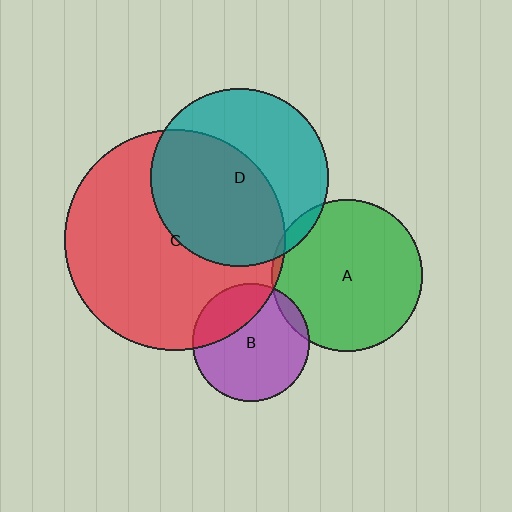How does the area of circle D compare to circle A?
Approximately 1.4 times.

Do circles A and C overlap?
Yes.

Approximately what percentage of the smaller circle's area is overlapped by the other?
Approximately 5%.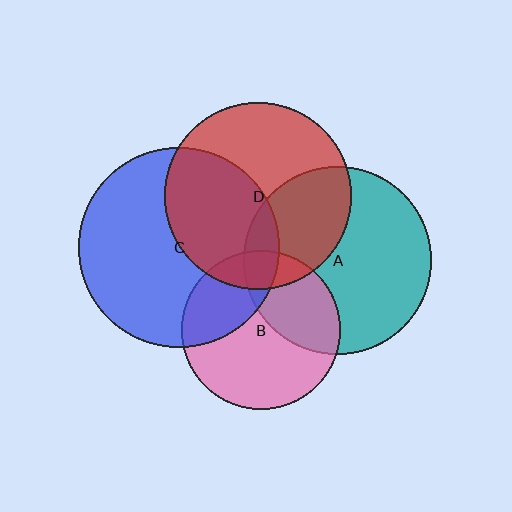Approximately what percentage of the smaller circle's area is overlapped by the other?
Approximately 10%.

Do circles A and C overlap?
Yes.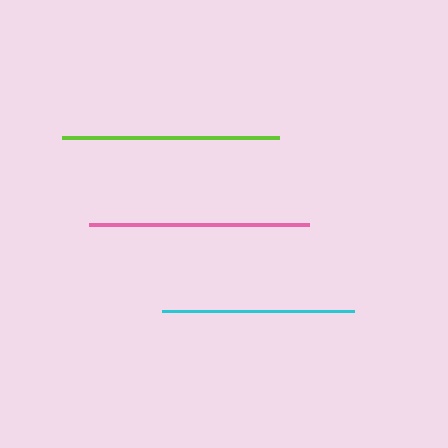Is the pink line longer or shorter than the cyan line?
The pink line is longer than the cyan line.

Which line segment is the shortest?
The cyan line is the shortest at approximately 192 pixels.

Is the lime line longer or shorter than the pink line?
The pink line is longer than the lime line.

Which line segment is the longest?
The pink line is the longest at approximately 221 pixels.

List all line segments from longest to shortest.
From longest to shortest: pink, lime, cyan.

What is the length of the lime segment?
The lime segment is approximately 217 pixels long.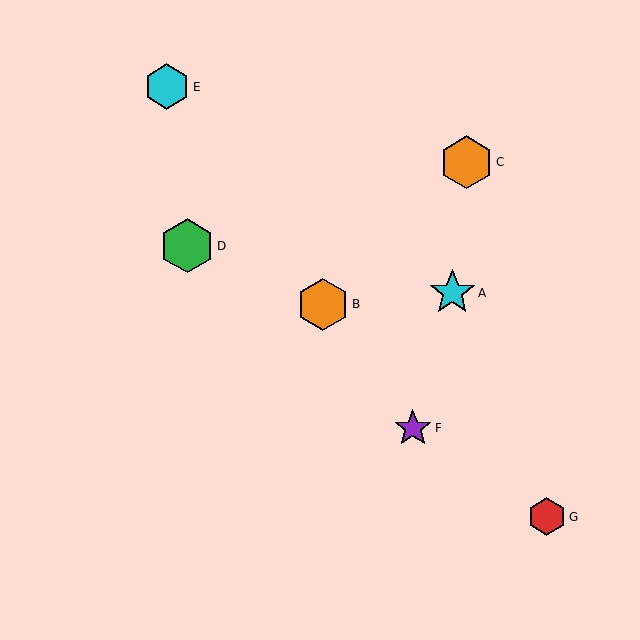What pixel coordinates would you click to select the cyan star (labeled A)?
Click at (452, 293) to select the cyan star A.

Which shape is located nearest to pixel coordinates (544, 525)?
The red hexagon (labeled G) at (547, 517) is nearest to that location.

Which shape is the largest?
The green hexagon (labeled D) is the largest.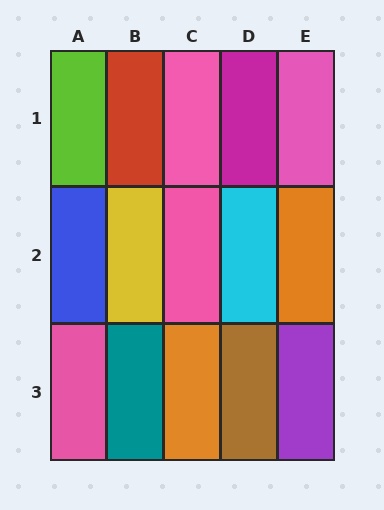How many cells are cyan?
1 cell is cyan.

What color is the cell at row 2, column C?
Pink.